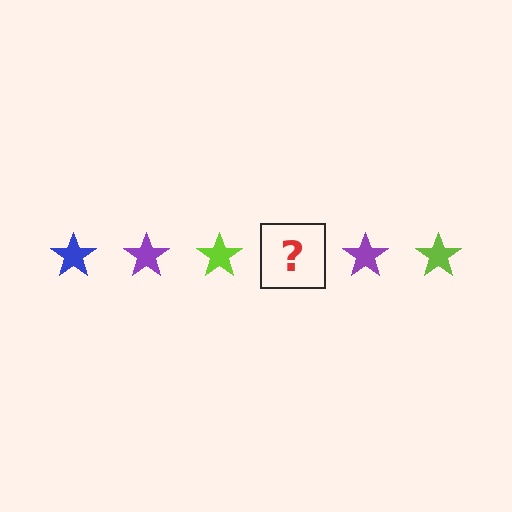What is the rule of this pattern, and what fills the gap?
The rule is that the pattern cycles through blue, purple, lime stars. The gap should be filled with a blue star.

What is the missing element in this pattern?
The missing element is a blue star.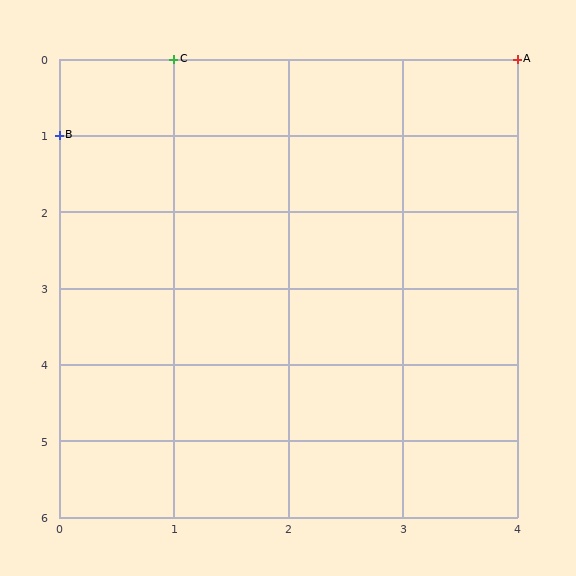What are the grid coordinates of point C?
Point C is at grid coordinates (1, 0).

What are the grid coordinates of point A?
Point A is at grid coordinates (4, 0).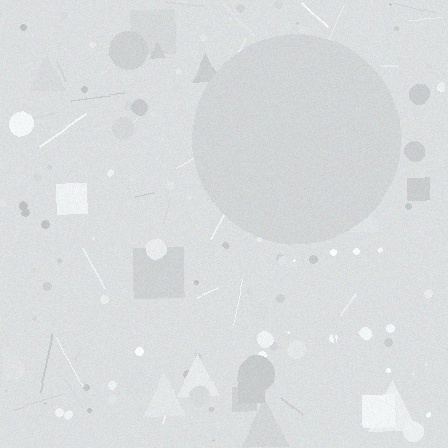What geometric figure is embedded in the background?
A circle is embedded in the background.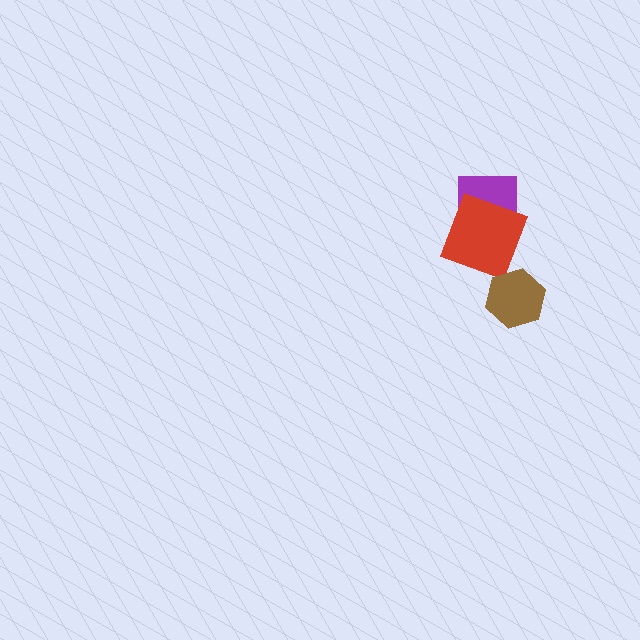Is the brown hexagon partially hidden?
No, no other shape covers it.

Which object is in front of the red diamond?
The brown hexagon is in front of the red diamond.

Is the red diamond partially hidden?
Yes, it is partially covered by another shape.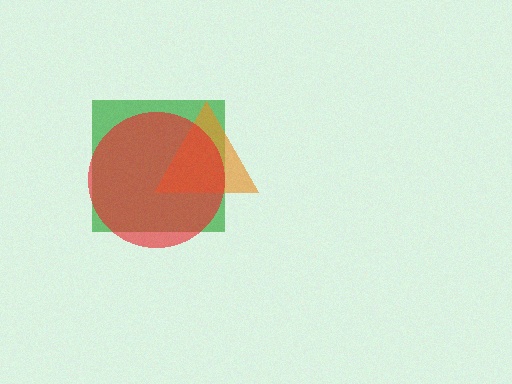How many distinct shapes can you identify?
There are 3 distinct shapes: a green square, an orange triangle, a red circle.